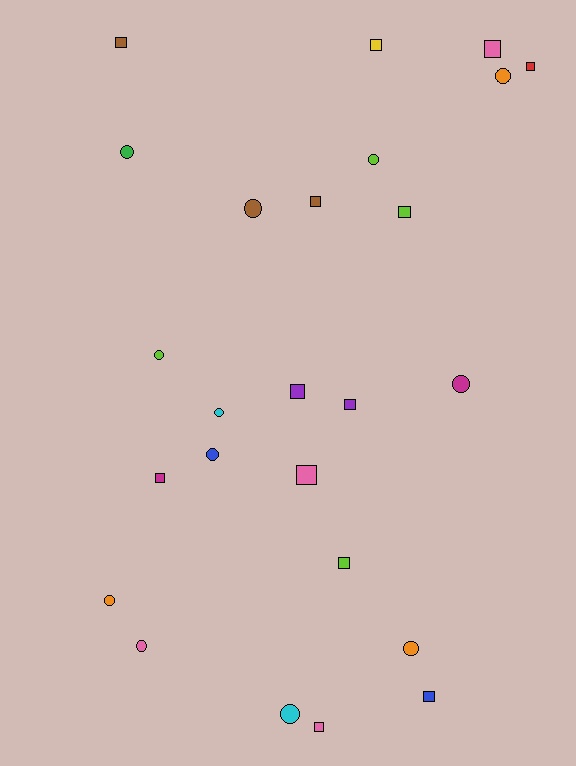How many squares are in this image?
There are 13 squares.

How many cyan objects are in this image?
There are 2 cyan objects.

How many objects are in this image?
There are 25 objects.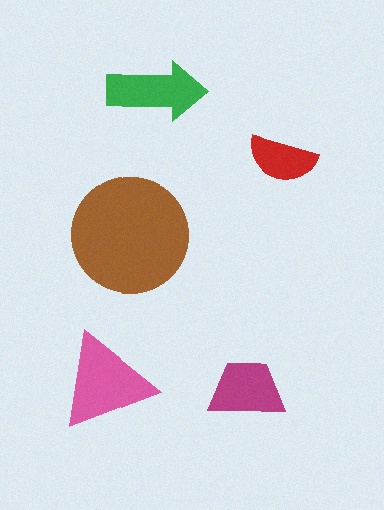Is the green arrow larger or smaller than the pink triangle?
Smaller.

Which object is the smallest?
The red semicircle.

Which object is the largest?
The brown circle.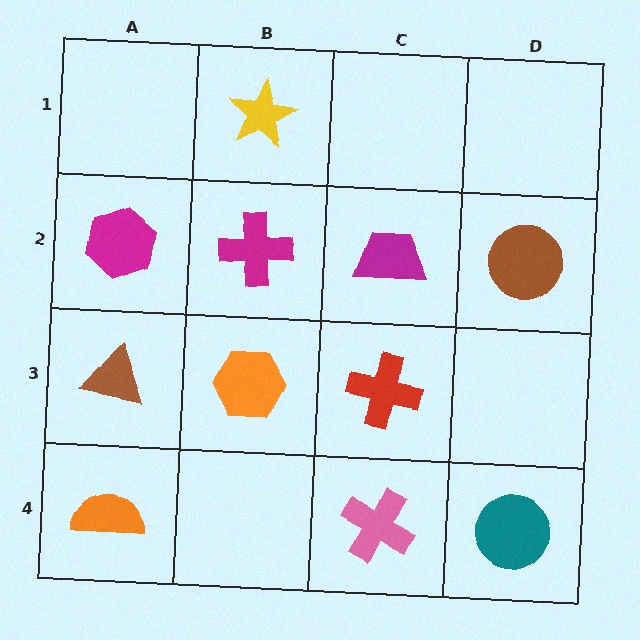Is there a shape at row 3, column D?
No, that cell is empty.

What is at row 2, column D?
A brown circle.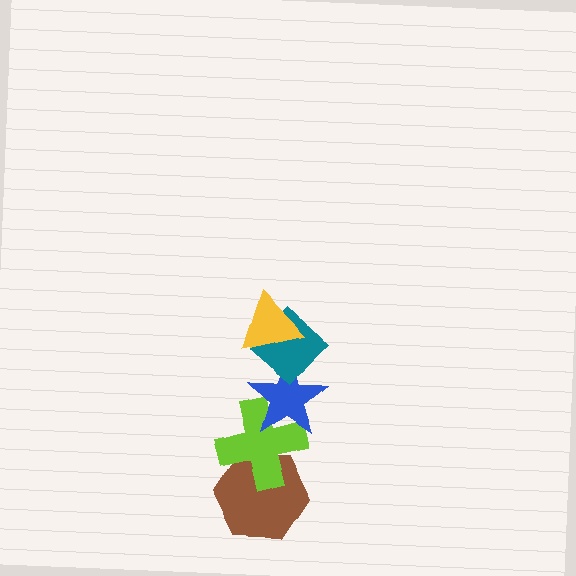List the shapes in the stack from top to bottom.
From top to bottom: the yellow triangle, the teal diamond, the blue star, the lime cross, the brown hexagon.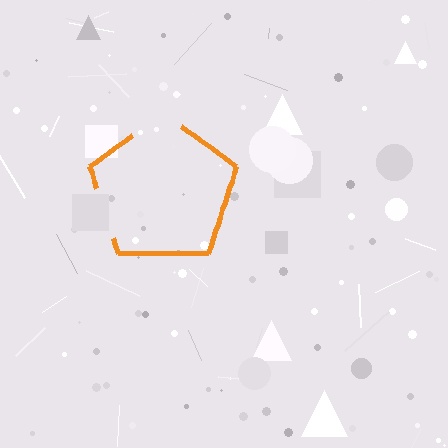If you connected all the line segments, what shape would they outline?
They would outline a pentagon.